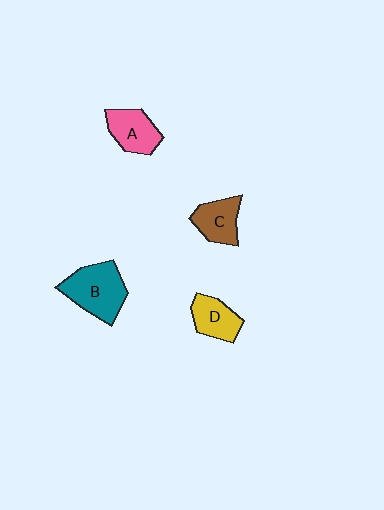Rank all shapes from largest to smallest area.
From largest to smallest: B (teal), A (pink), C (brown), D (yellow).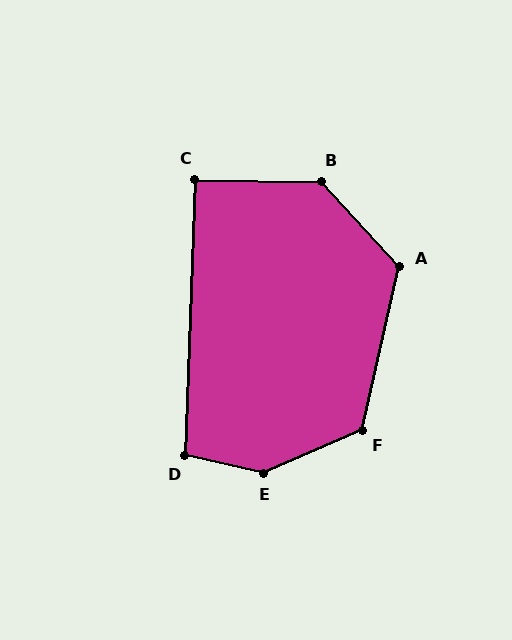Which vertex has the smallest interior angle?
C, at approximately 91 degrees.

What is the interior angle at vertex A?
Approximately 125 degrees (obtuse).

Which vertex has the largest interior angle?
E, at approximately 144 degrees.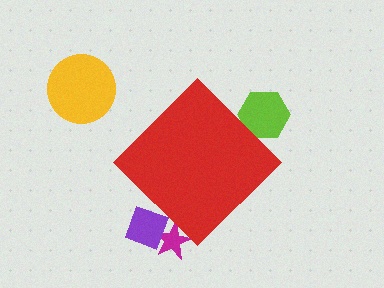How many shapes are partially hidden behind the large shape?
3 shapes are partially hidden.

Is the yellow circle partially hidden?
No, the yellow circle is fully visible.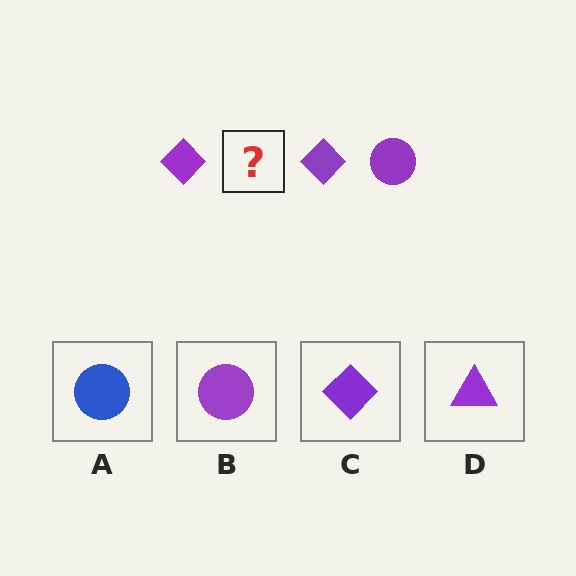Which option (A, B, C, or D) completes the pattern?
B.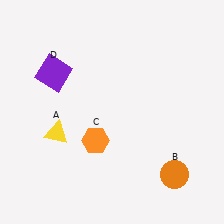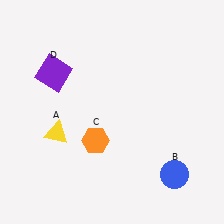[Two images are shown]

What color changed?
The circle (B) changed from orange in Image 1 to blue in Image 2.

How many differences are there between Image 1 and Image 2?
There is 1 difference between the two images.